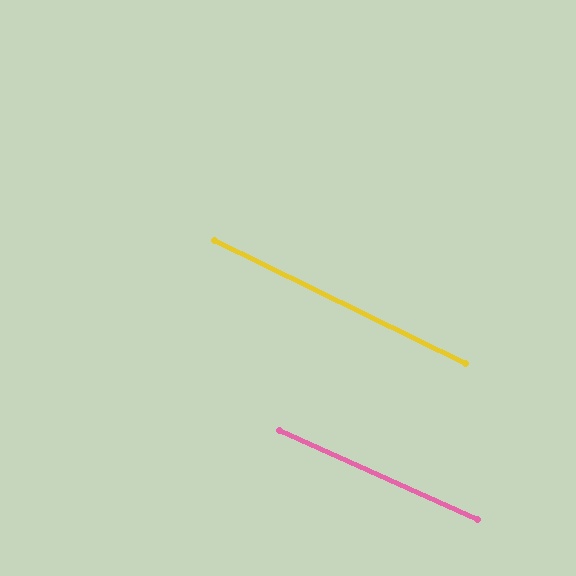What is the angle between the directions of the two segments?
Approximately 2 degrees.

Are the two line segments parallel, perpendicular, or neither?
Parallel — their directions differ by only 1.9°.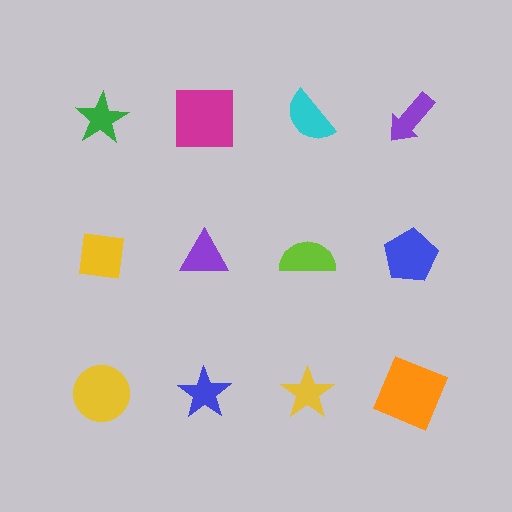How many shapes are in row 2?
4 shapes.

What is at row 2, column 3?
A lime semicircle.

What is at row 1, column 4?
A purple arrow.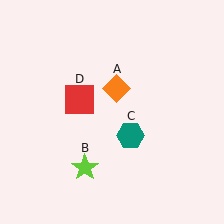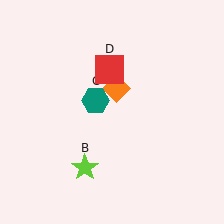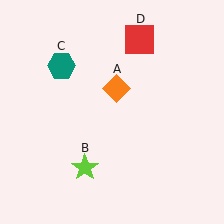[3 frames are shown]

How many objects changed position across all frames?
2 objects changed position: teal hexagon (object C), red square (object D).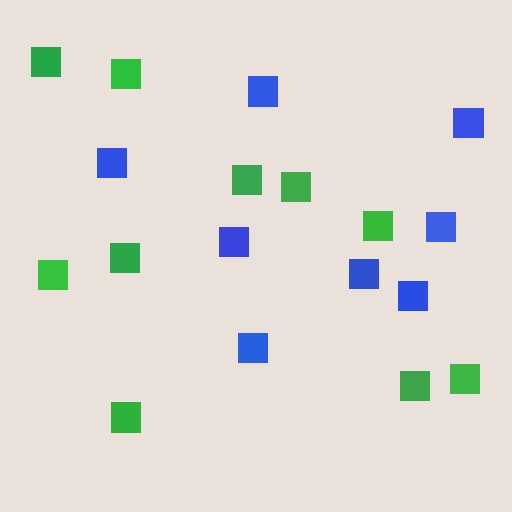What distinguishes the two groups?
There are 2 groups: one group of green squares (10) and one group of blue squares (8).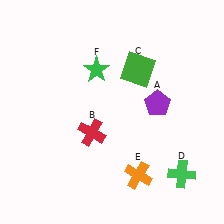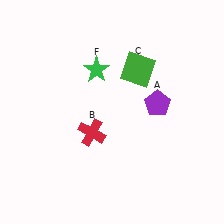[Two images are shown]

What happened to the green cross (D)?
The green cross (D) was removed in Image 2. It was in the bottom-right area of Image 1.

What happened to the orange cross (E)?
The orange cross (E) was removed in Image 2. It was in the bottom-right area of Image 1.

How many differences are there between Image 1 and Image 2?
There are 2 differences between the two images.